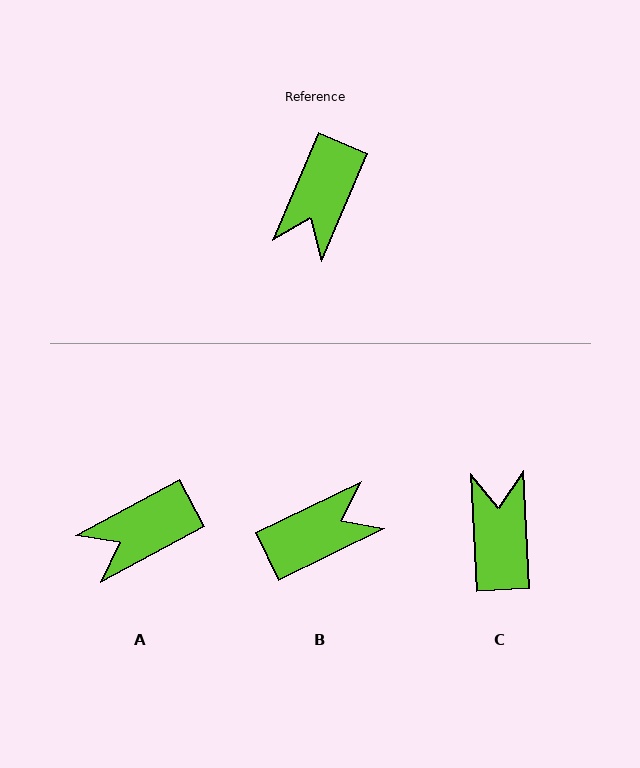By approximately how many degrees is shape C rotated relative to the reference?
Approximately 154 degrees clockwise.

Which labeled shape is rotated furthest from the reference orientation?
C, about 154 degrees away.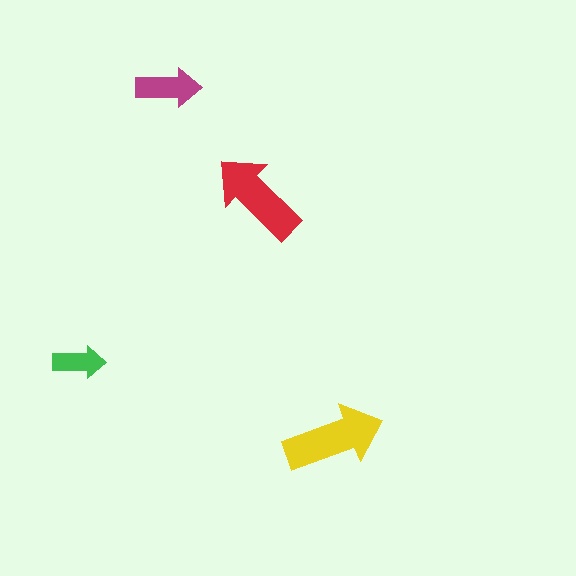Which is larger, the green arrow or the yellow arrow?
The yellow one.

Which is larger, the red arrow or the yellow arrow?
The yellow one.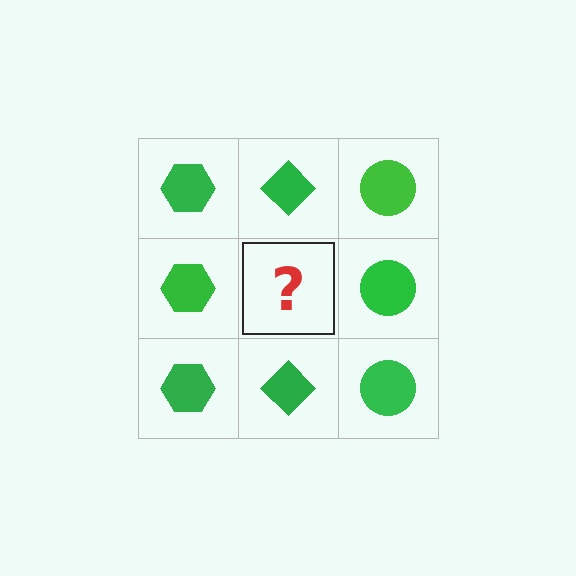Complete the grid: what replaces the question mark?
The question mark should be replaced with a green diamond.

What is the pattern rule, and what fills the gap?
The rule is that each column has a consistent shape. The gap should be filled with a green diamond.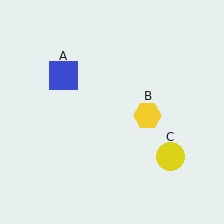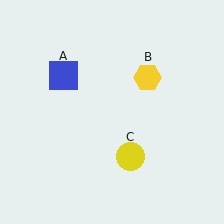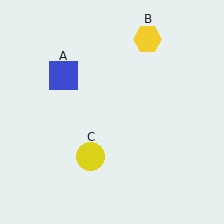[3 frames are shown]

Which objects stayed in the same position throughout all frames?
Blue square (object A) remained stationary.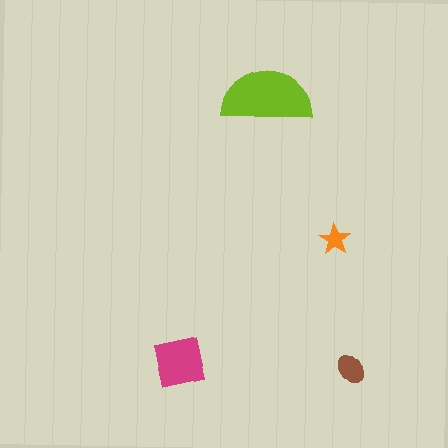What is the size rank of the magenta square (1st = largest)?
2nd.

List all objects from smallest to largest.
The orange star, the brown ellipse, the magenta square, the lime semicircle.